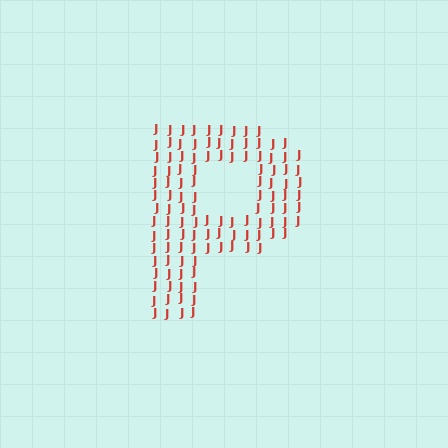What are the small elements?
The small elements are letter J's.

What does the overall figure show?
The overall figure shows the letter P.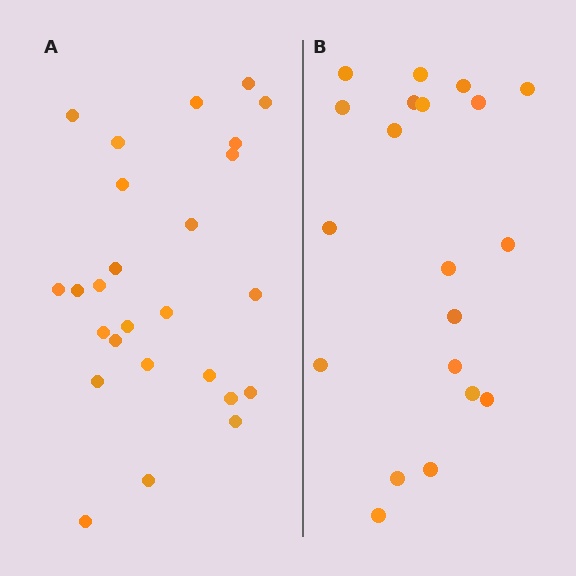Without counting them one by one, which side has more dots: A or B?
Region A (the left region) has more dots.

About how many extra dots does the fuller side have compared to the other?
Region A has about 6 more dots than region B.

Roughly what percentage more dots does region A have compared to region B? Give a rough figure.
About 30% more.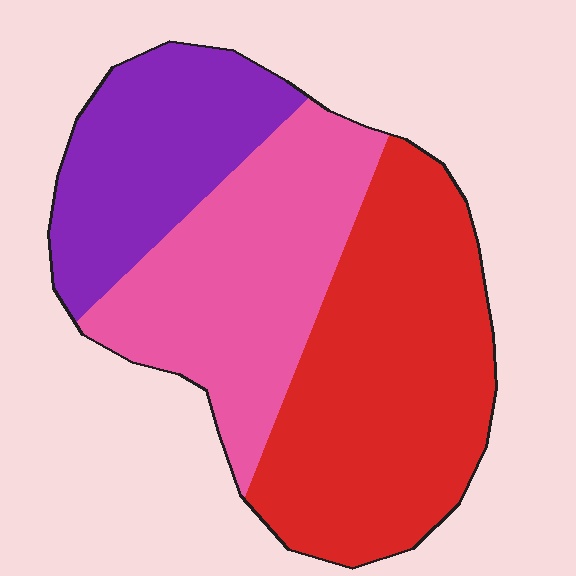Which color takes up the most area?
Red, at roughly 45%.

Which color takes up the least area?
Purple, at roughly 25%.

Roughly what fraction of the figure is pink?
Pink covers roughly 35% of the figure.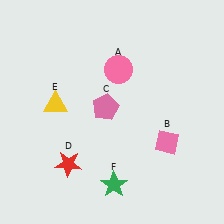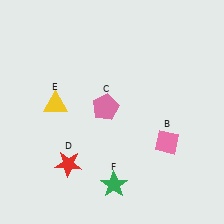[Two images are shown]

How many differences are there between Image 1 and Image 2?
There is 1 difference between the two images.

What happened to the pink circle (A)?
The pink circle (A) was removed in Image 2. It was in the top-right area of Image 1.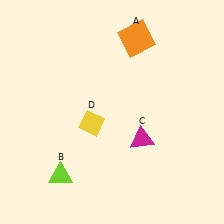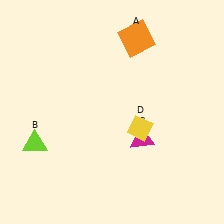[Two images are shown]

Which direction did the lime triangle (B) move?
The lime triangle (B) moved up.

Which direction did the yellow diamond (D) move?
The yellow diamond (D) moved right.